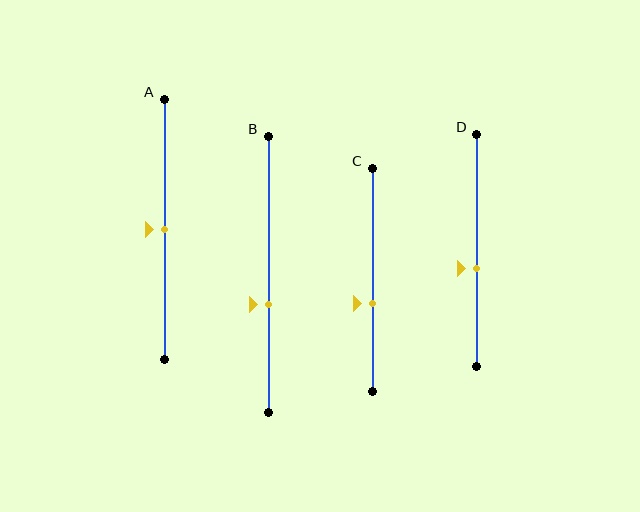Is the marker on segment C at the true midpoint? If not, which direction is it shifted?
No, the marker on segment C is shifted downward by about 11% of the segment length.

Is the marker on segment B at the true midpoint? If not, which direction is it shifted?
No, the marker on segment B is shifted downward by about 11% of the segment length.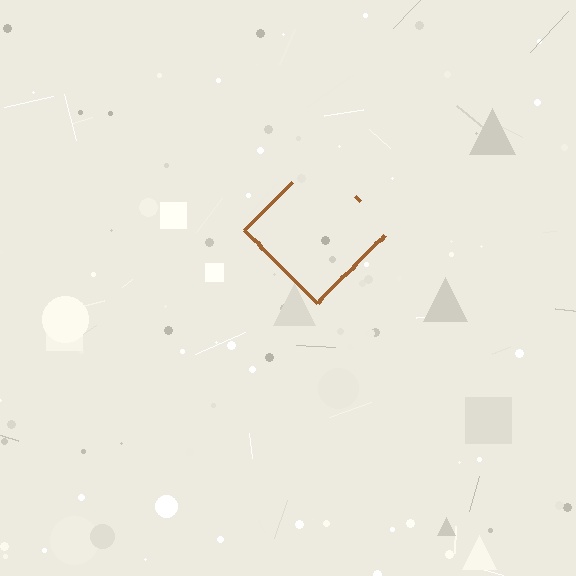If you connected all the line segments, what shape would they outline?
They would outline a diamond.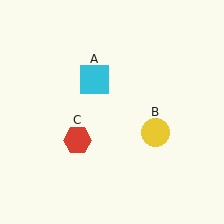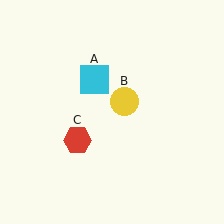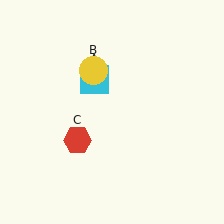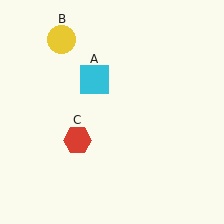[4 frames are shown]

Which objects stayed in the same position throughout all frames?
Cyan square (object A) and red hexagon (object C) remained stationary.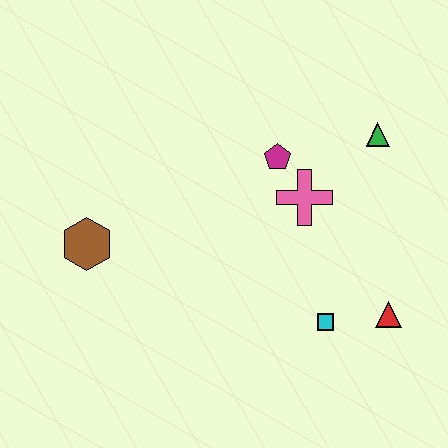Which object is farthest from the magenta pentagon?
The brown hexagon is farthest from the magenta pentagon.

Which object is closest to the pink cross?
The magenta pentagon is closest to the pink cross.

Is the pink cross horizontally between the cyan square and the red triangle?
No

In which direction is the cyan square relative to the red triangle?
The cyan square is to the left of the red triangle.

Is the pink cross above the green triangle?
No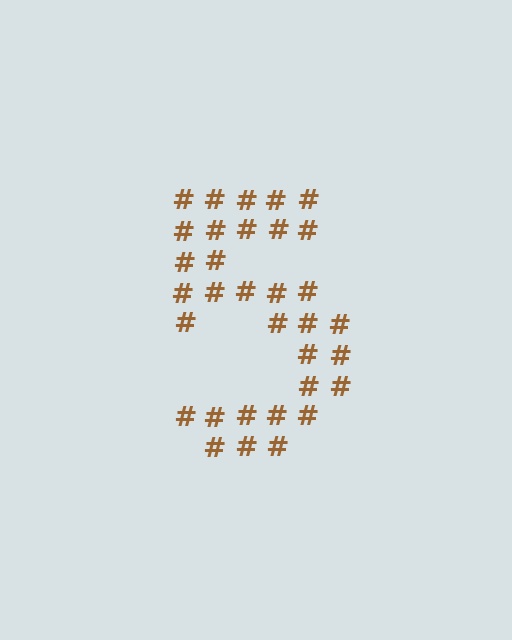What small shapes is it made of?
It is made of small hash symbols.